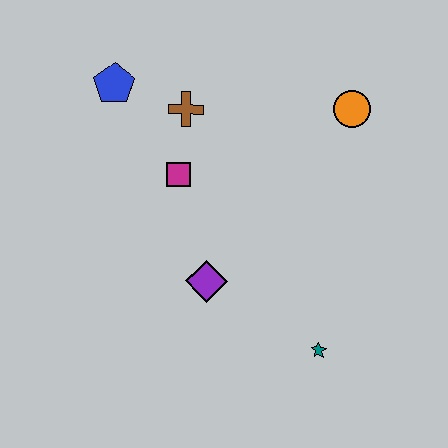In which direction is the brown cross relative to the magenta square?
The brown cross is above the magenta square.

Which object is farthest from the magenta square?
The teal star is farthest from the magenta square.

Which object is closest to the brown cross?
The magenta square is closest to the brown cross.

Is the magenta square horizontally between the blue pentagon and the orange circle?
Yes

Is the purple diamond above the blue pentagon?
No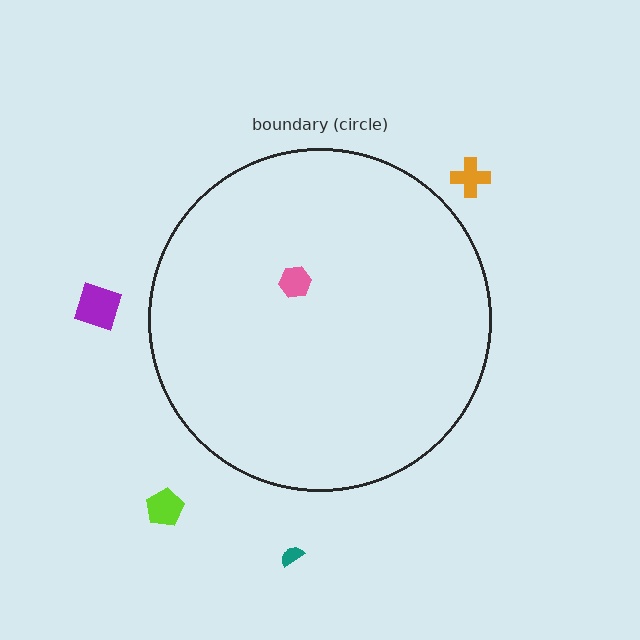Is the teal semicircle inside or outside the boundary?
Outside.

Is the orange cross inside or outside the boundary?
Outside.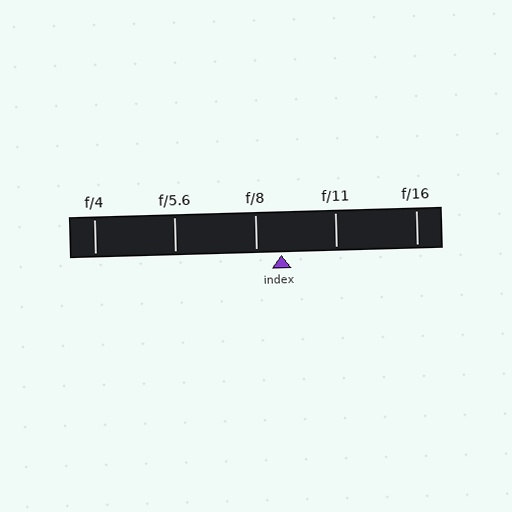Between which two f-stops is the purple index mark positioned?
The index mark is between f/8 and f/11.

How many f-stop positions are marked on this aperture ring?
There are 5 f-stop positions marked.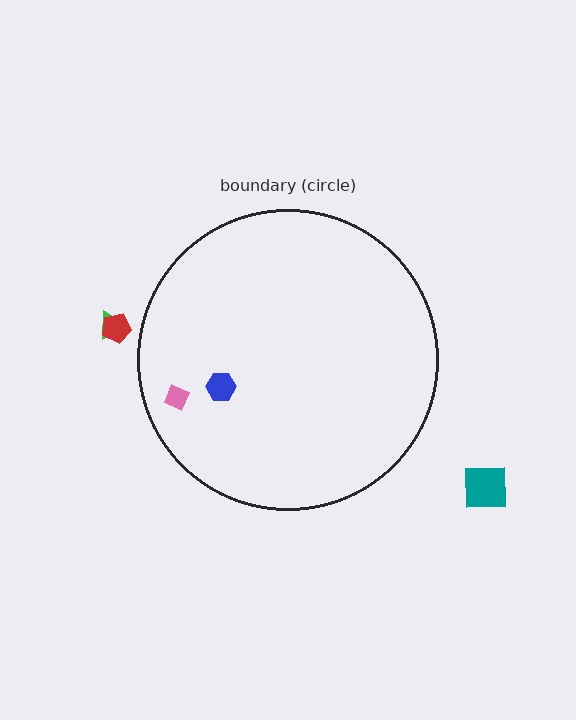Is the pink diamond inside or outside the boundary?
Inside.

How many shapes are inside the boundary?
2 inside, 3 outside.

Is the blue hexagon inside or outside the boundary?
Inside.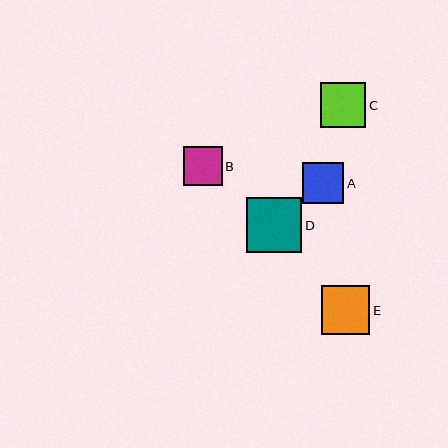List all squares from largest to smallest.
From largest to smallest: D, E, C, A, B.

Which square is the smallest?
Square B is the smallest with a size of approximately 39 pixels.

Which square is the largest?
Square D is the largest with a size of approximately 55 pixels.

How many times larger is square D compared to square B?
Square D is approximately 1.4 times the size of square B.